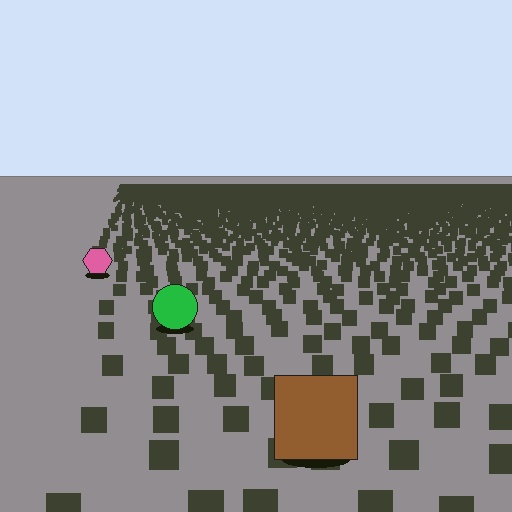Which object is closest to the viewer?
The brown square is closest. The texture marks near it are larger and more spread out.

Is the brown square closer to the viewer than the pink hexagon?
Yes. The brown square is closer — you can tell from the texture gradient: the ground texture is coarser near it.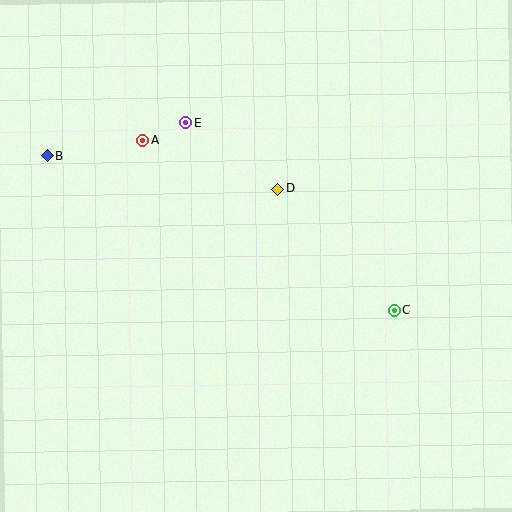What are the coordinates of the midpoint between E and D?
The midpoint between E and D is at (231, 156).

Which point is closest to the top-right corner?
Point D is closest to the top-right corner.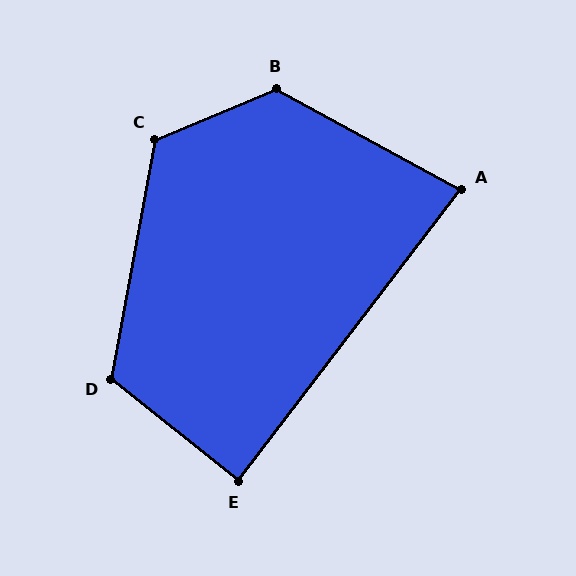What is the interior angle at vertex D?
Approximately 118 degrees (obtuse).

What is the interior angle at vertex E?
Approximately 89 degrees (approximately right).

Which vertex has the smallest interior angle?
A, at approximately 81 degrees.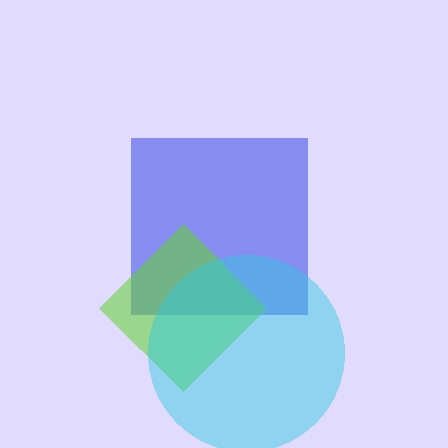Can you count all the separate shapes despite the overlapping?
Yes, there are 3 separate shapes.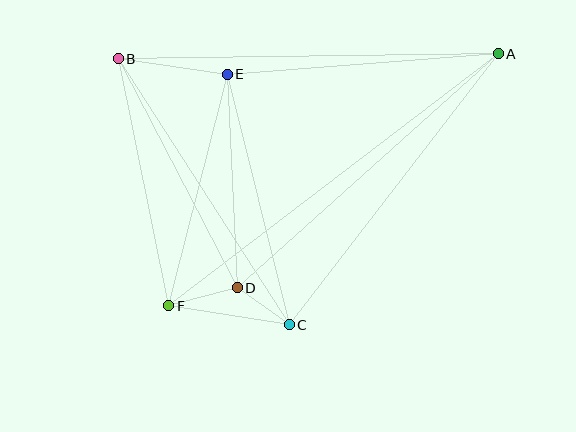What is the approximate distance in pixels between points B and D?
The distance between B and D is approximately 258 pixels.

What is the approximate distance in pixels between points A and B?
The distance between A and B is approximately 380 pixels.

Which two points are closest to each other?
Points C and D are closest to each other.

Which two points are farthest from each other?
Points A and F are farthest from each other.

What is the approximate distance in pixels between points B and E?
The distance between B and E is approximately 110 pixels.